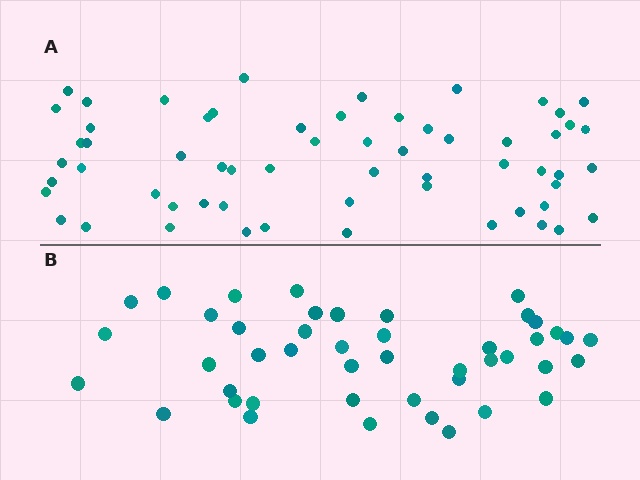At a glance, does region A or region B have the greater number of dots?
Region A (the top region) has more dots.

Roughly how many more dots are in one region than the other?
Region A has approximately 15 more dots than region B.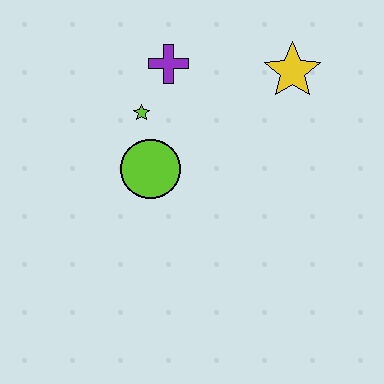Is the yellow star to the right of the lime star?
Yes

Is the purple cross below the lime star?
No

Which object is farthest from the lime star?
The yellow star is farthest from the lime star.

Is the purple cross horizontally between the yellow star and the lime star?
Yes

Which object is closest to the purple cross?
The lime star is closest to the purple cross.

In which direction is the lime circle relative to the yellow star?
The lime circle is to the left of the yellow star.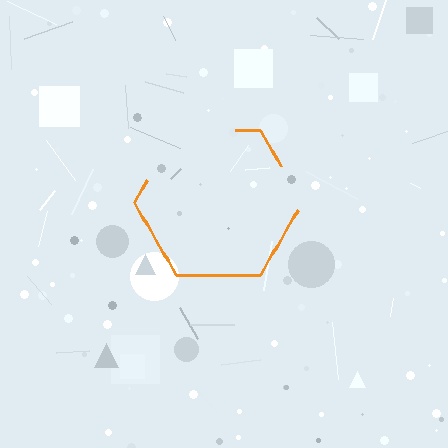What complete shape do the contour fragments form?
The contour fragments form a hexagon.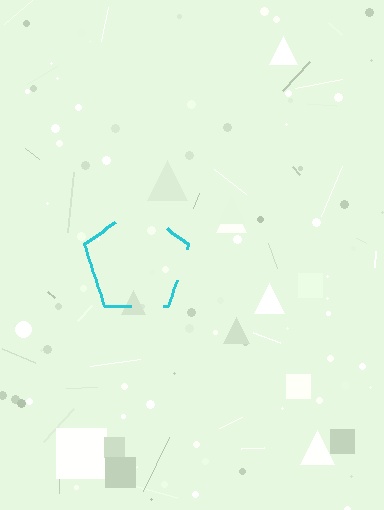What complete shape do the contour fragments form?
The contour fragments form a pentagon.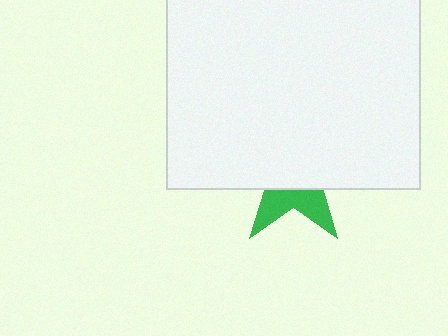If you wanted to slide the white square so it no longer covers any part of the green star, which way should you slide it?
Slide it up — that is the most direct way to separate the two shapes.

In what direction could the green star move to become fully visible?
The green star could move down. That would shift it out from behind the white square entirely.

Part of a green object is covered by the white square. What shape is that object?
It is a star.